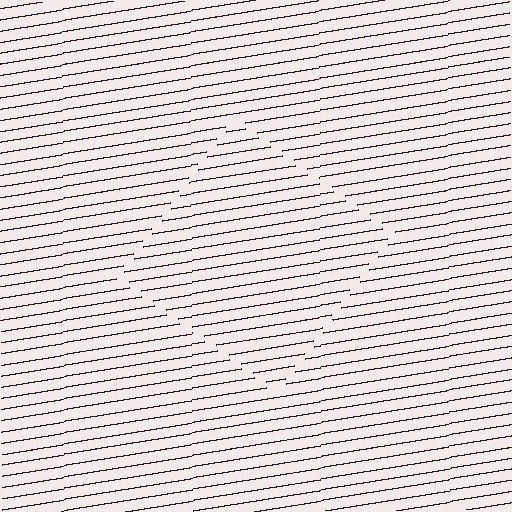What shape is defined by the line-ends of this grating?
An illusory square. The interior of the shape contains the same grating, shifted by half a period — the contour is defined by the phase discontinuity where line-ends from the inner and outer gratings abut.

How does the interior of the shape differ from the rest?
The interior of the shape contains the same grating, shifted by half a period — the contour is defined by the phase discontinuity where line-ends from the inner and outer gratings abut.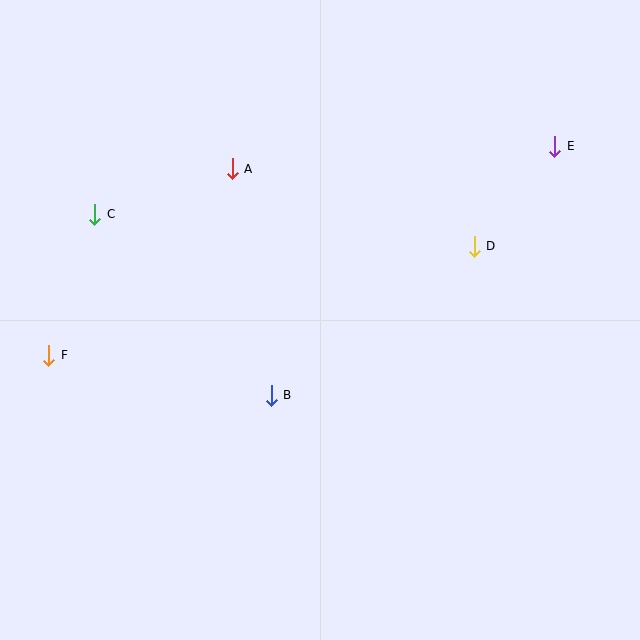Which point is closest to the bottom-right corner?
Point D is closest to the bottom-right corner.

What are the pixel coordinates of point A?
Point A is at (232, 169).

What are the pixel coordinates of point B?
Point B is at (271, 395).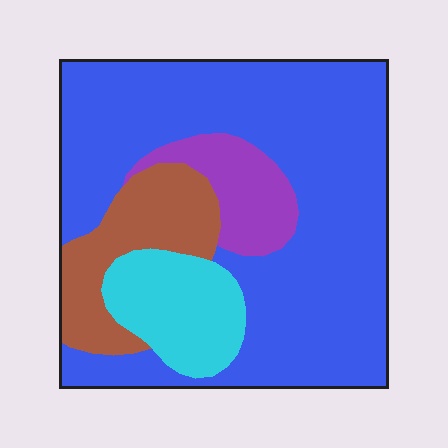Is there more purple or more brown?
Brown.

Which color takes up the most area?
Blue, at roughly 65%.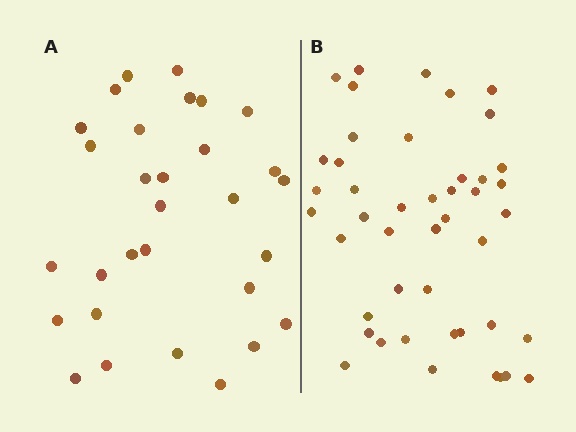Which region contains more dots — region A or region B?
Region B (the right region) has more dots.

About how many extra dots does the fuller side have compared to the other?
Region B has approximately 15 more dots than region A.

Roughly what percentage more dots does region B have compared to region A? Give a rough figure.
About 50% more.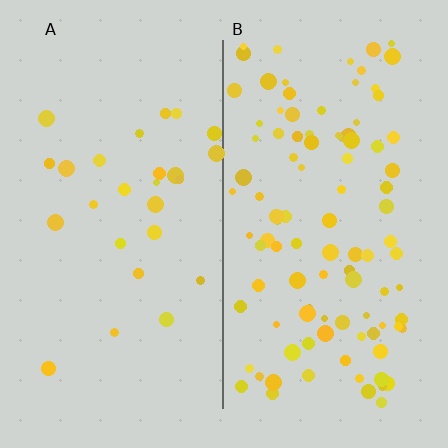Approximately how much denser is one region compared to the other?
Approximately 3.8× — region B over region A.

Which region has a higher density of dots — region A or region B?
B (the right).